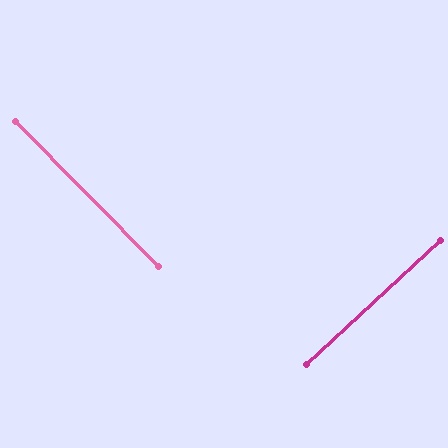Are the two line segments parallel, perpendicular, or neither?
Perpendicular — they meet at approximately 88°.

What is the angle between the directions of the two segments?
Approximately 88 degrees.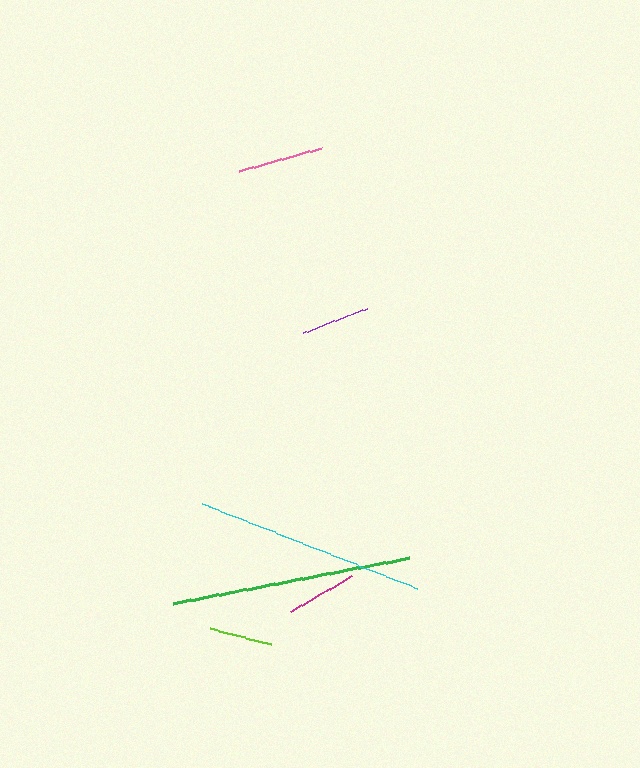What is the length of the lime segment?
The lime segment is approximately 63 pixels long.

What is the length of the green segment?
The green segment is approximately 240 pixels long.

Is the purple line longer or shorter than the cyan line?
The cyan line is longer than the purple line.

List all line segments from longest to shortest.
From longest to shortest: green, cyan, pink, magenta, purple, lime.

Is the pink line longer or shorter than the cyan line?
The cyan line is longer than the pink line.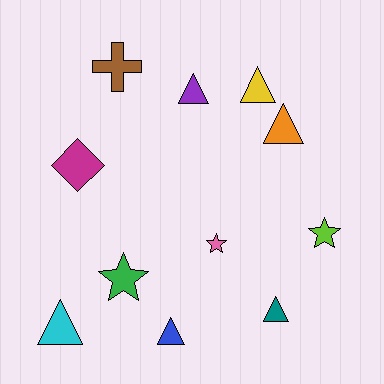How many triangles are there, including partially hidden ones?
There are 6 triangles.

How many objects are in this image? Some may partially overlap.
There are 11 objects.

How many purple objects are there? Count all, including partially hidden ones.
There is 1 purple object.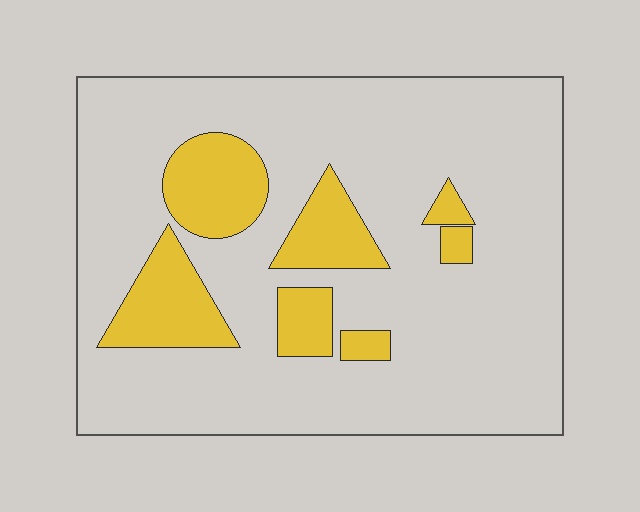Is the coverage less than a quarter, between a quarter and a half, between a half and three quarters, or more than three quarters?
Less than a quarter.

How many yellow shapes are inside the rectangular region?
7.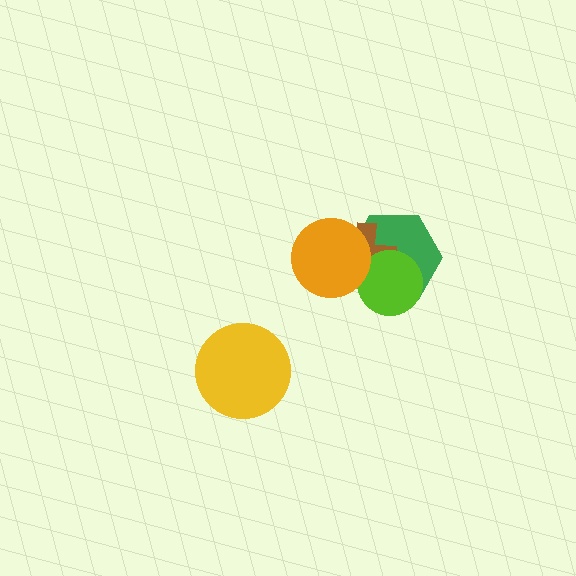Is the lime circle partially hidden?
Yes, it is partially covered by another shape.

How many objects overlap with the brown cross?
3 objects overlap with the brown cross.